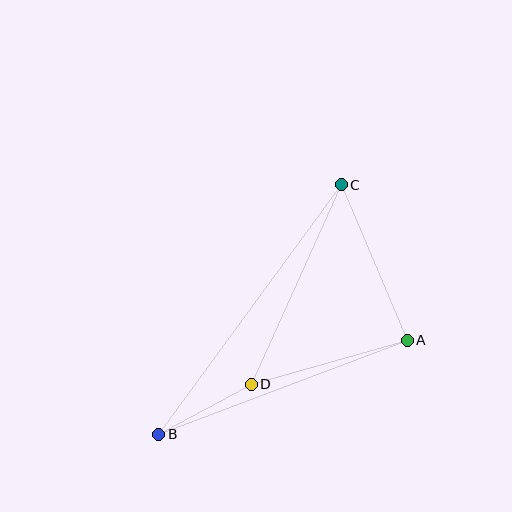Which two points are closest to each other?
Points B and D are closest to each other.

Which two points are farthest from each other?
Points B and C are farthest from each other.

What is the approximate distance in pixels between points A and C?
The distance between A and C is approximately 169 pixels.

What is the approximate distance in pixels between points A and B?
The distance between A and B is approximately 266 pixels.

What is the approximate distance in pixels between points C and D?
The distance between C and D is approximately 219 pixels.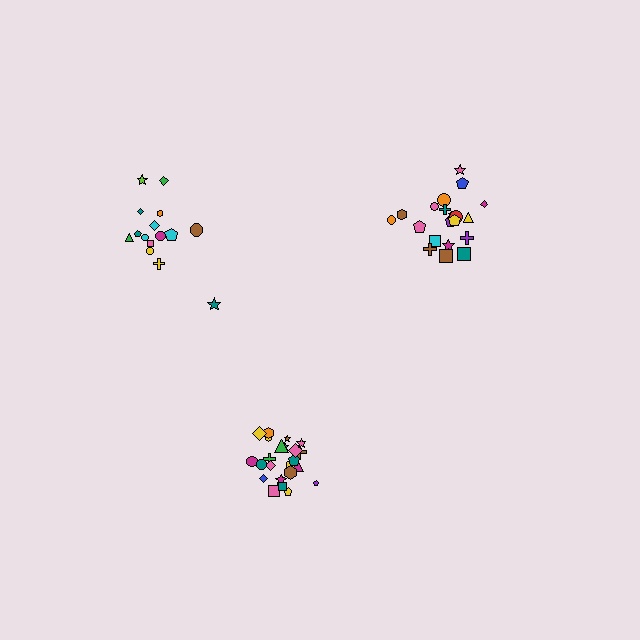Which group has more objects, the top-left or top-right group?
The top-right group.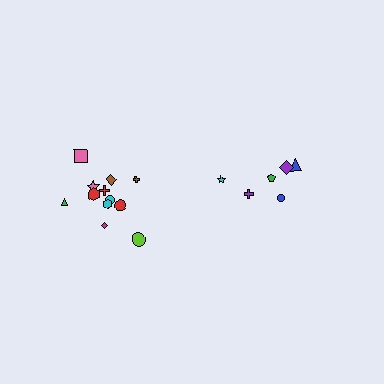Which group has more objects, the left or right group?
The left group.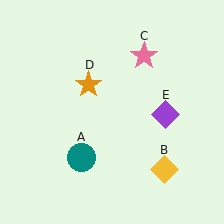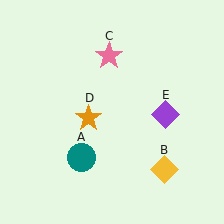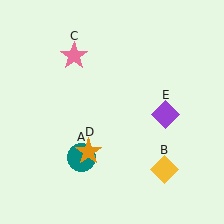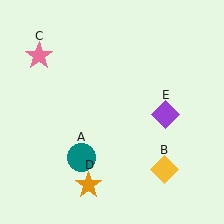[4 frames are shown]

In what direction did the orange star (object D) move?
The orange star (object D) moved down.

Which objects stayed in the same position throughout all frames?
Teal circle (object A) and yellow diamond (object B) and purple diamond (object E) remained stationary.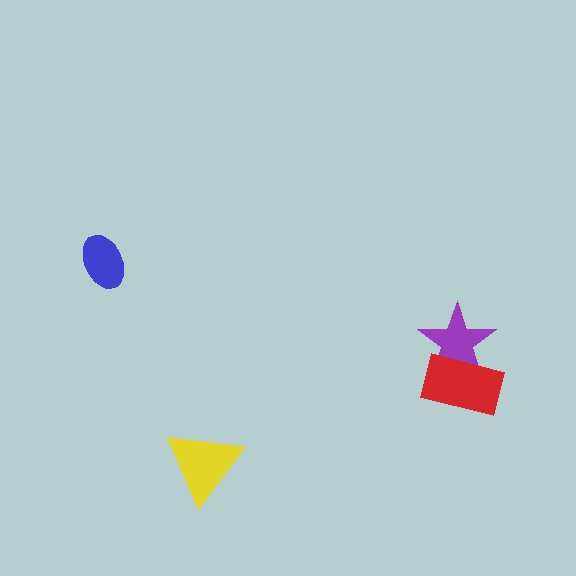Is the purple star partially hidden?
Yes, it is partially covered by another shape.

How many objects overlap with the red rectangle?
1 object overlaps with the red rectangle.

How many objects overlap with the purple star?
1 object overlaps with the purple star.